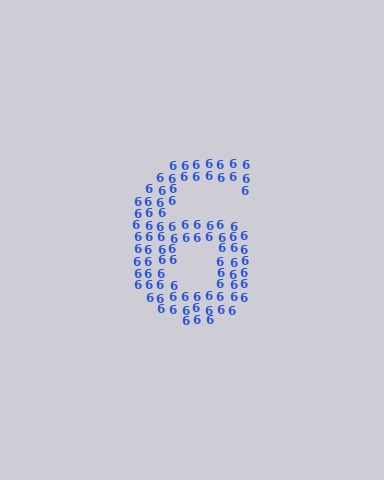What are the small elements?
The small elements are digit 6's.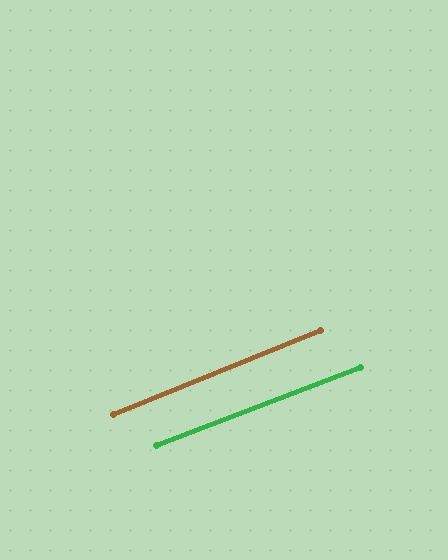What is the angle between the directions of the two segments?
Approximately 1 degree.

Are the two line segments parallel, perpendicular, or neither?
Parallel — their directions differ by only 1.3°.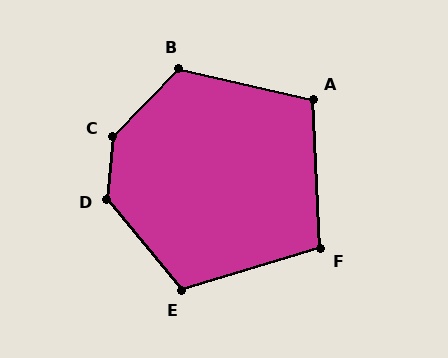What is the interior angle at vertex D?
Approximately 135 degrees (obtuse).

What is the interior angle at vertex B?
Approximately 121 degrees (obtuse).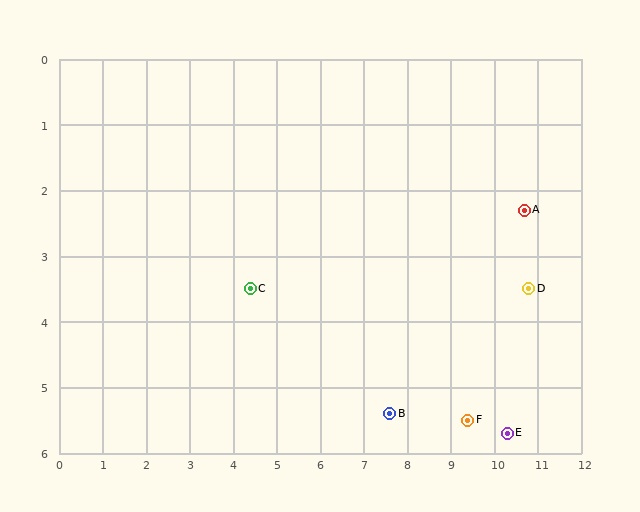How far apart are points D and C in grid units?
Points D and C are about 6.4 grid units apart.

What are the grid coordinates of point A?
Point A is at approximately (10.7, 2.3).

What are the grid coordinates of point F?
Point F is at approximately (9.4, 5.5).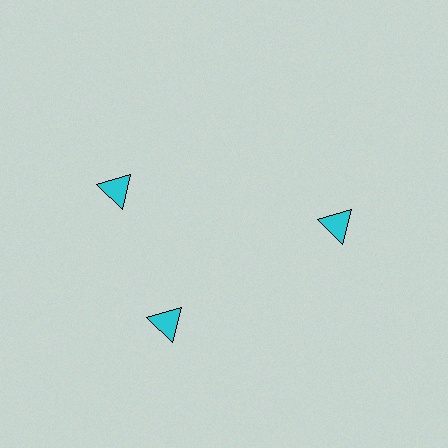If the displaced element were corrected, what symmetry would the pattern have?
It would have 3-fold rotational symmetry — the pattern would map onto itself every 120 degrees.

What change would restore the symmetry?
The symmetry would be restored by rotating it back into even spacing with its neighbors so that all 3 triangles sit at equal angles and equal distance from the center.